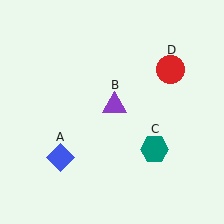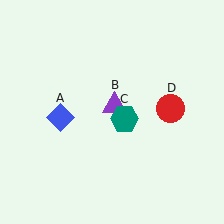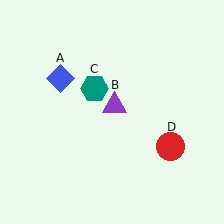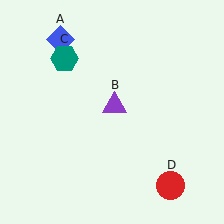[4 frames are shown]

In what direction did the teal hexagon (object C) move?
The teal hexagon (object C) moved up and to the left.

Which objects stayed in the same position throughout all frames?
Purple triangle (object B) remained stationary.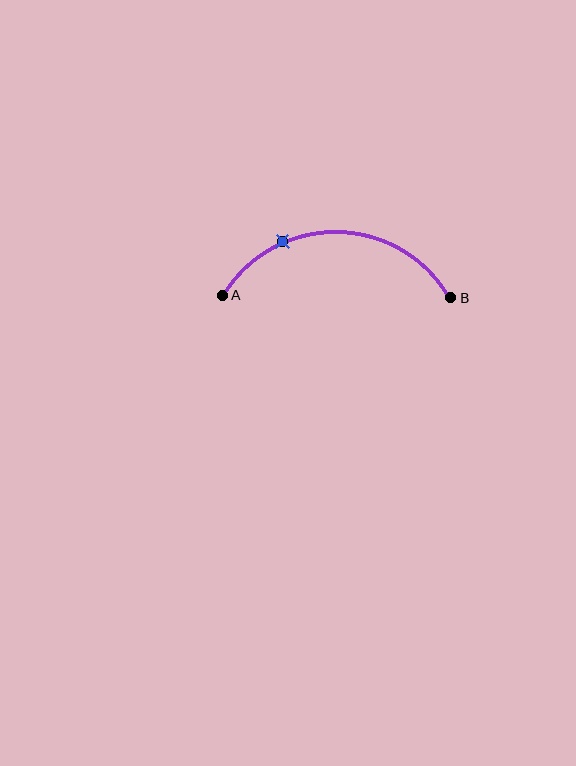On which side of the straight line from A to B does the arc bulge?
The arc bulges above the straight line connecting A and B.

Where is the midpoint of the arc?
The arc midpoint is the point on the curve farthest from the straight line joining A and B. It sits above that line.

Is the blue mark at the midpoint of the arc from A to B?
No. The blue mark lies on the arc but is closer to endpoint A. The arc midpoint would be at the point on the curve equidistant along the arc from both A and B.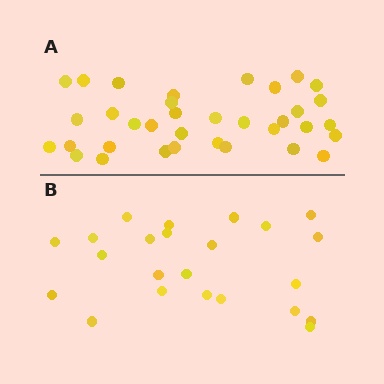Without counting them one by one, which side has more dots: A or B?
Region A (the top region) has more dots.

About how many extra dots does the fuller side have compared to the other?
Region A has roughly 12 or so more dots than region B.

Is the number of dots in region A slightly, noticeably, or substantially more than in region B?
Region A has substantially more. The ratio is roughly 1.5 to 1.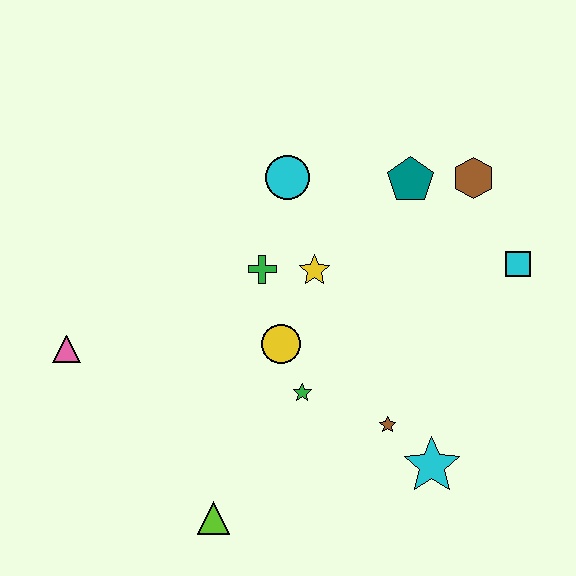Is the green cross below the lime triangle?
No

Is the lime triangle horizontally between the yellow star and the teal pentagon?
No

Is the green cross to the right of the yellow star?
No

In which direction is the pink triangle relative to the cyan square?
The pink triangle is to the left of the cyan square.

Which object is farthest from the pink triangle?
The cyan square is farthest from the pink triangle.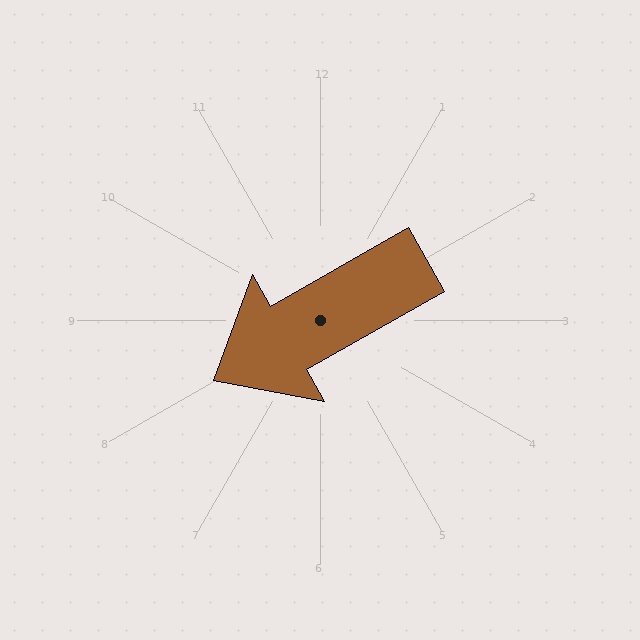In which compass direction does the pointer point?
Southwest.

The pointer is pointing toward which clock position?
Roughly 8 o'clock.